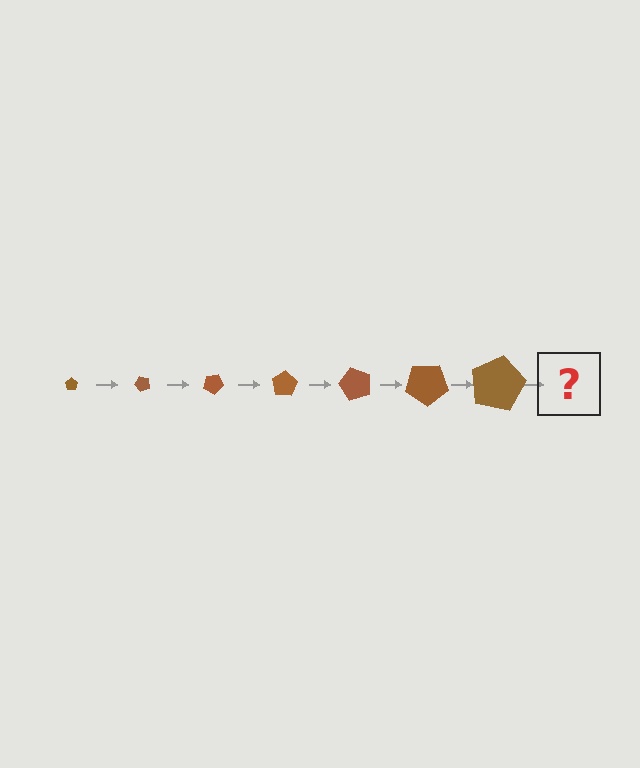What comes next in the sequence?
The next element should be a pentagon, larger than the previous one and rotated 350 degrees from the start.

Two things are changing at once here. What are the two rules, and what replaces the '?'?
The two rules are that the pentagon grows larger each step and it rotates 50 degrees each step. The '?' should be a pentagon, larger than the previous one and rotated 350 degrees from the start.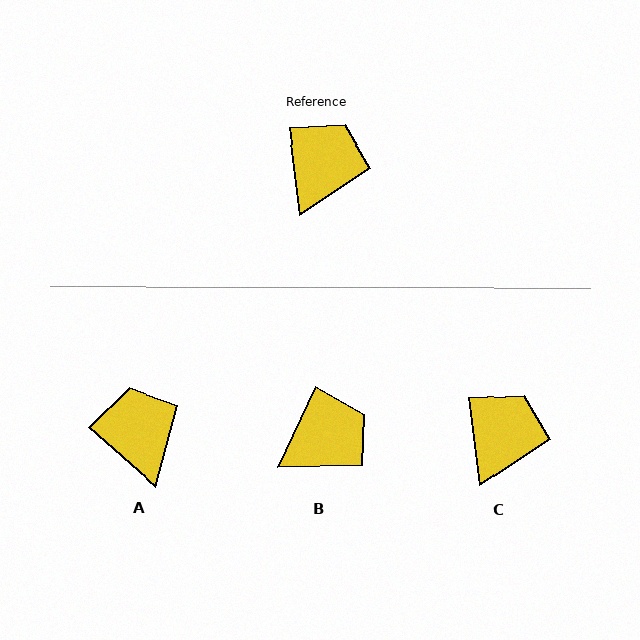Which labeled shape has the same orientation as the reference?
C.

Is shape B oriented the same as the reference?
No, it is off by about 32 degrees.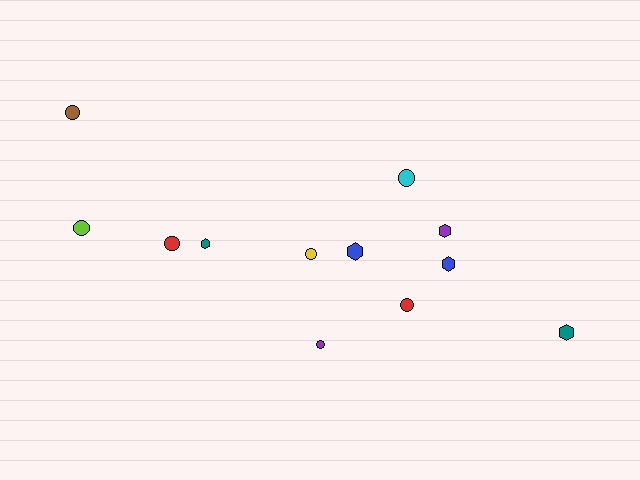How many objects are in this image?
There are 12 objects.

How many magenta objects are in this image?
There are no magenta objects.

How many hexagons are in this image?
There are 5 hexagons.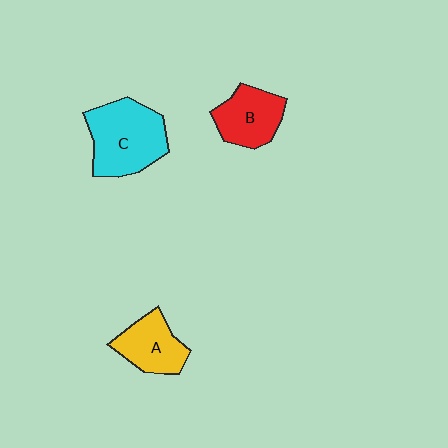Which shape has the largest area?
Shape C (cyan).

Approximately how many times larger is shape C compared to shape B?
Approximately 1.5 times.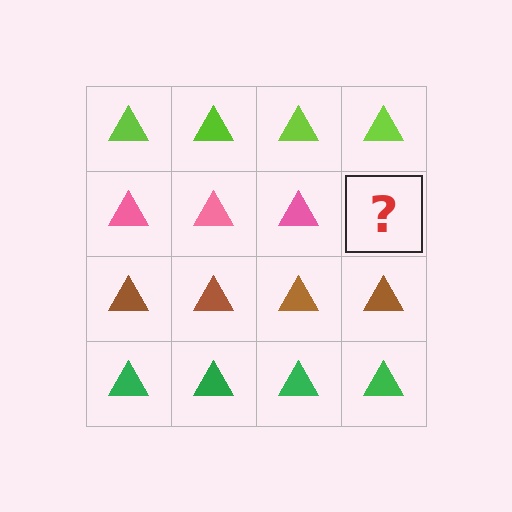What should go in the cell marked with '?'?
The missing cell should contain a pink triangle.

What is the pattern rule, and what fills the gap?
The rule is that each row has a consistent color. The gap should be filled with a pink triangle.